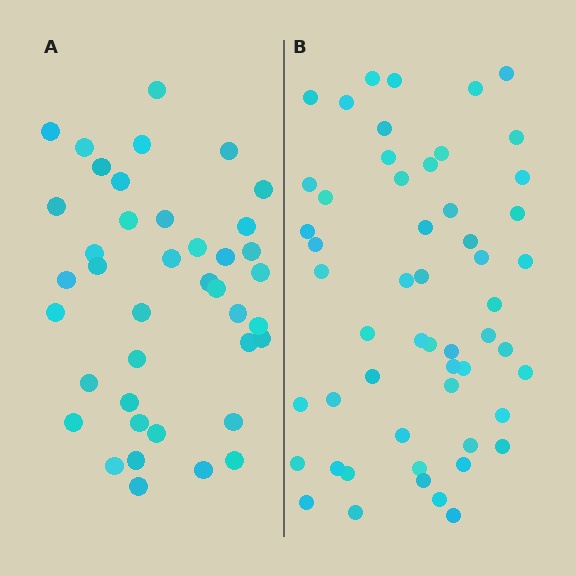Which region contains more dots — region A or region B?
Region B (the right region) has more dots.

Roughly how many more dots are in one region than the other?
Region B has approximately 15 more dots than region A.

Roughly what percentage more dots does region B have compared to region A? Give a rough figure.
About 35% more.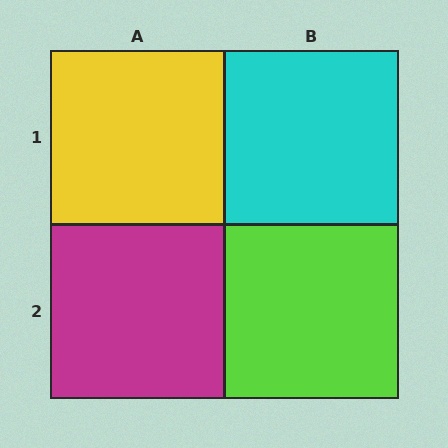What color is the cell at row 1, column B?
Cyan.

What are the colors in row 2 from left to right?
Magenta, lime.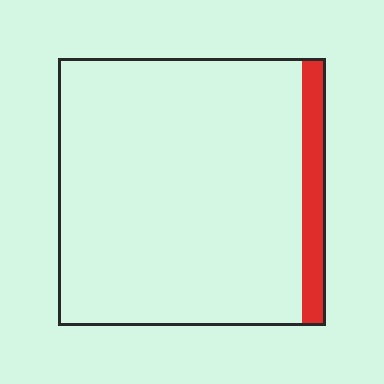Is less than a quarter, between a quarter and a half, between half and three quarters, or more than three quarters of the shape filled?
Less than a quarter.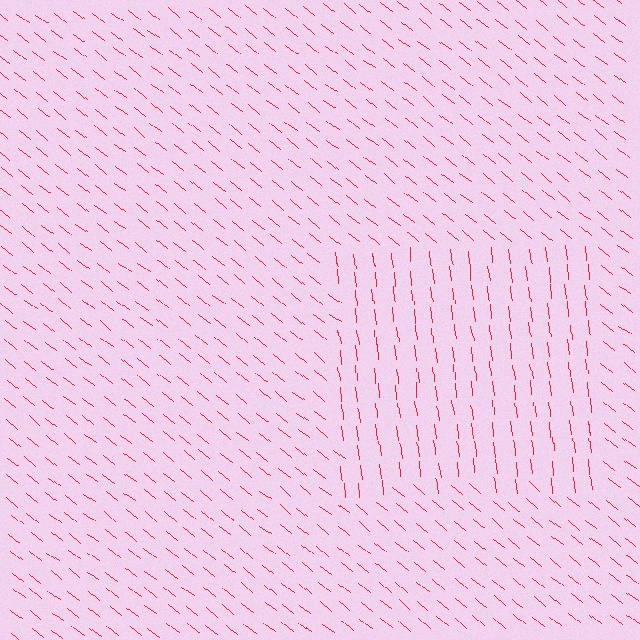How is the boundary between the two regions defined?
The boundary is defined purely by a change in line orientation (approximately 45 degrees difference). All lines are the same color and thickness.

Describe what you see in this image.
The image is filled with small red line segments. A rectangle region in the image has lines oriented differently from the surrounding lines, creating a visible texture boundary.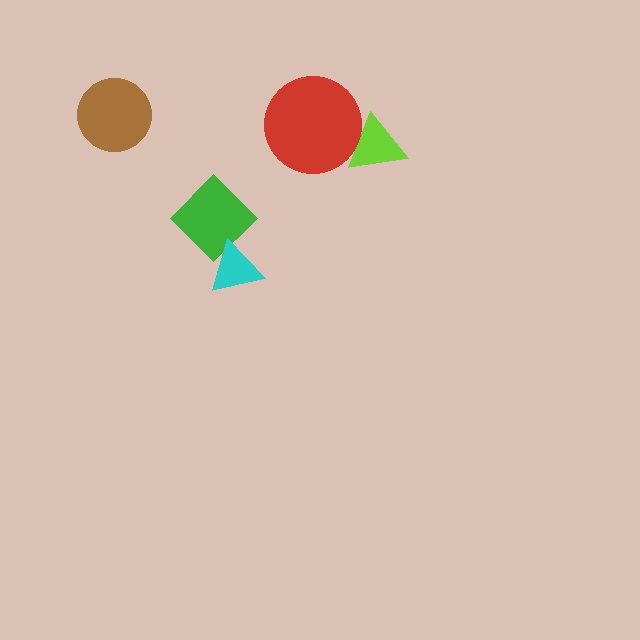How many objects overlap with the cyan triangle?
1 object overlaps with the cyan triangle.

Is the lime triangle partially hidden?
Yes, it is partially covered by another shape.